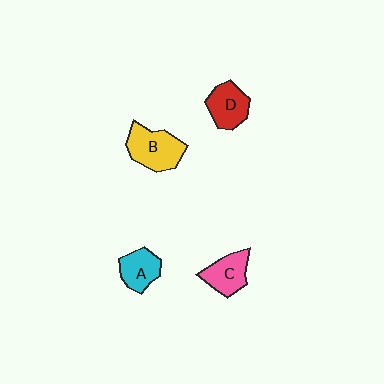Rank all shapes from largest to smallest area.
From largest to smallest: B (yellow), D (red), C (pink), A (cyan).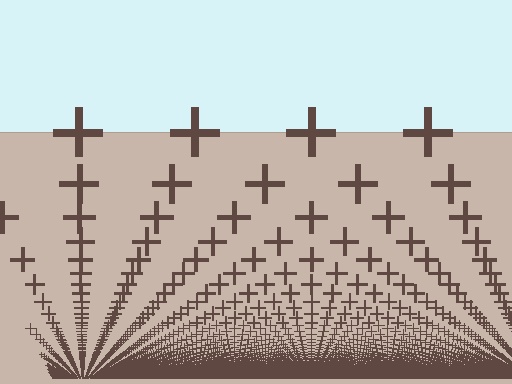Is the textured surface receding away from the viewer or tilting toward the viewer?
The surface appears to tilt toward the viewer. Texture elements get larger and sparser toward the top.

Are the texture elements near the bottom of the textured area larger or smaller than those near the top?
Smaller. The gradient is inverted — elements near the bottom are smaller and denser.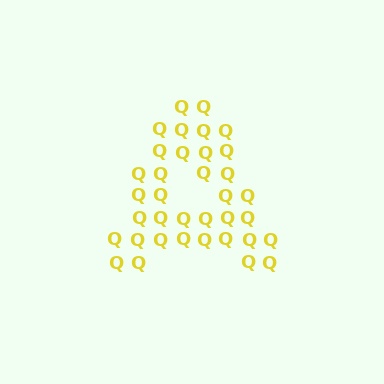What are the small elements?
The small elements are letter Q's.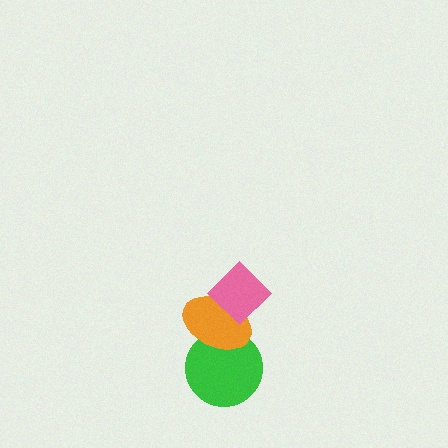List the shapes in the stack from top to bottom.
From top to bottom: the pink diamond, the orange ellipse, the green circle.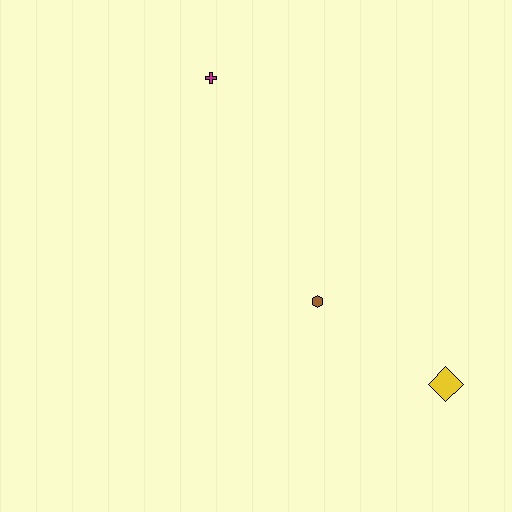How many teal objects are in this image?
There are no teal objects.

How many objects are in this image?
There are 3 objects.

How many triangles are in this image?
There are no triangles.